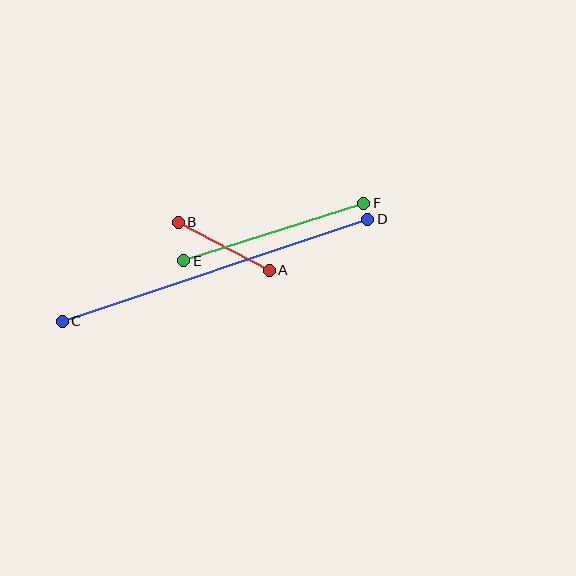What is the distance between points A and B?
The distance is approximately 103 pixels.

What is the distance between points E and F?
The distance is approximately 189 pixels.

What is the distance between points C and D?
The distance is approximately 322 pixels.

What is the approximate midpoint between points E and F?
The midpoint is at approximately (274, 232) pixels.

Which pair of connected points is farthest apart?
Points C and D are farthest apart.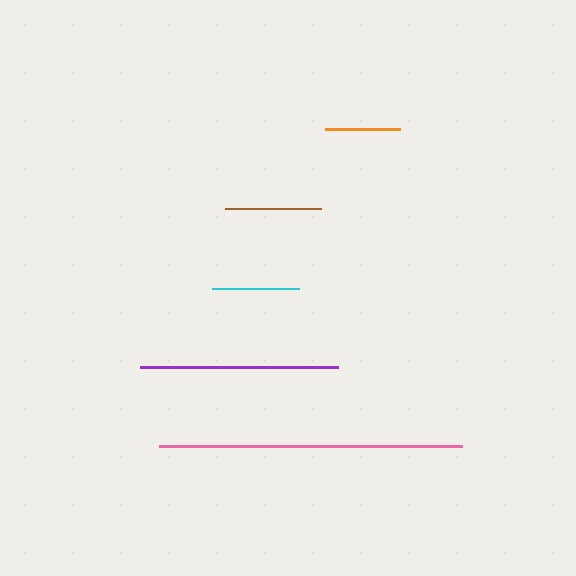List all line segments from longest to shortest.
From longest to shortest: pink, purple, brown, cyan, orange.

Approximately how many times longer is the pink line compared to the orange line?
The pink line is approximately 4.1 times the length of the orange line.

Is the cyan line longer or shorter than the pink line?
The pink line is longer than the cyan line.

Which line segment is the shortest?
The orange line is the shortest at approximately 75 pixels.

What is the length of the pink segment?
The pink segment is approximately 303 pixels long.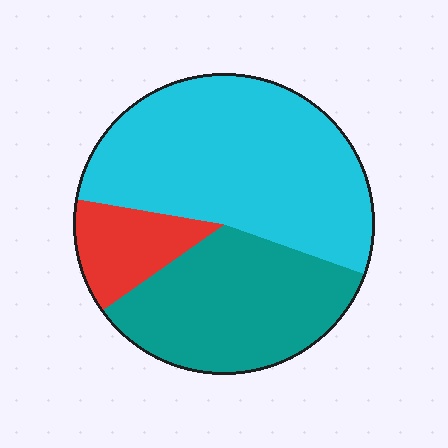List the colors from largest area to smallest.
From largest to smallest: cyan, teal, red.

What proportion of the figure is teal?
Teal takes up about one third (1/3) of the figure.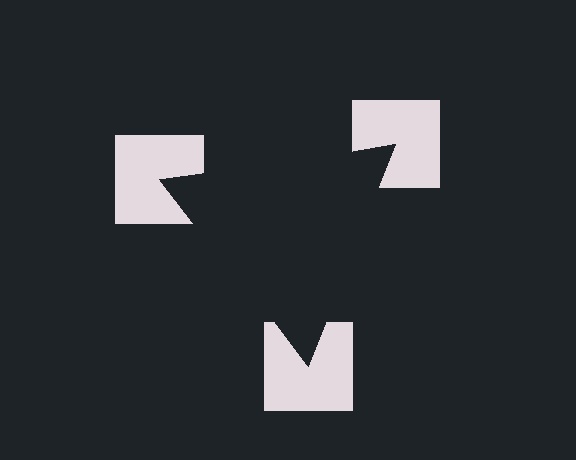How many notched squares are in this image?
There are 3 — one at each vertex of the illusory triangle.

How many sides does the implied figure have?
3 sides.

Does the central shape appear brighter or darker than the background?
It typically appears slightly darker than the background, even though no actual brightness change is drawn.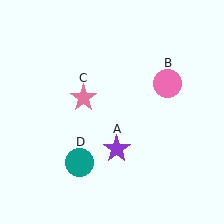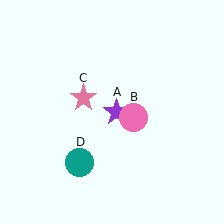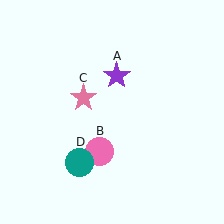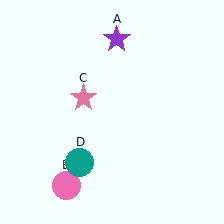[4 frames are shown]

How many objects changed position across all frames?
2 objects changed position: purple star (object A), pink circle (object B).